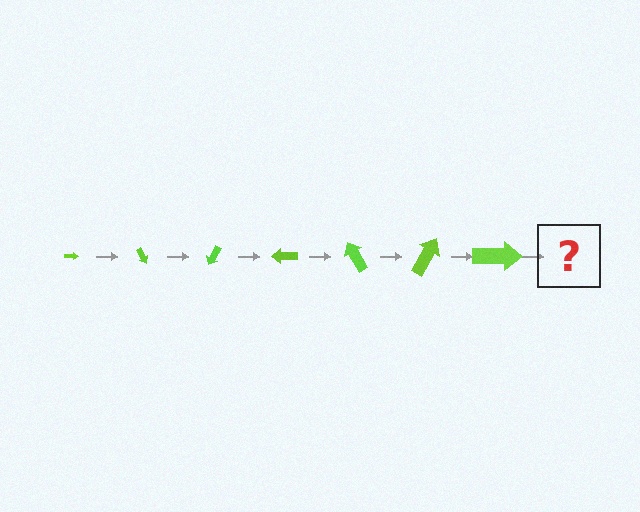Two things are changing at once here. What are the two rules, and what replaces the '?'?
The two rules are that the arrow grows larger each step and it rotates 60 degrees each step. The '?' should be an arrow, larger than the previous one and rotated 420 degrees from the start.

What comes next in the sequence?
The next element should be an arrow, larger than the previous one and rotated 420 degrees from the start.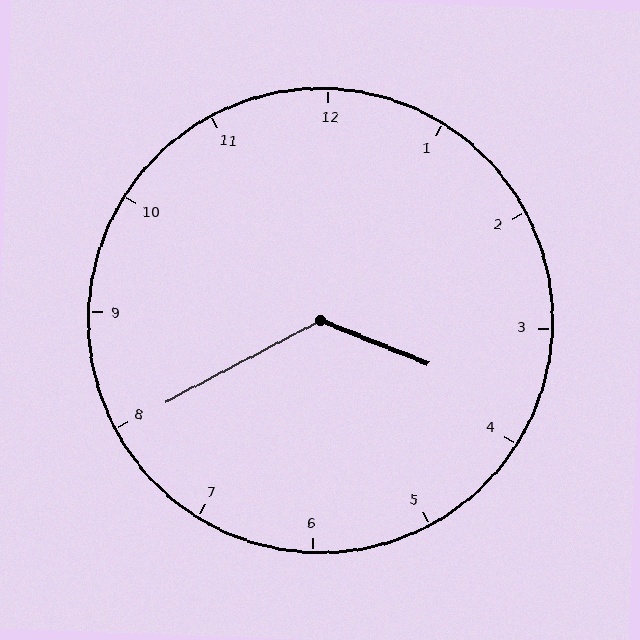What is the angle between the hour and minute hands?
Approximately 130 degrees.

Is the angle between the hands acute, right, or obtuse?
It is obtuse.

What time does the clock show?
3:40.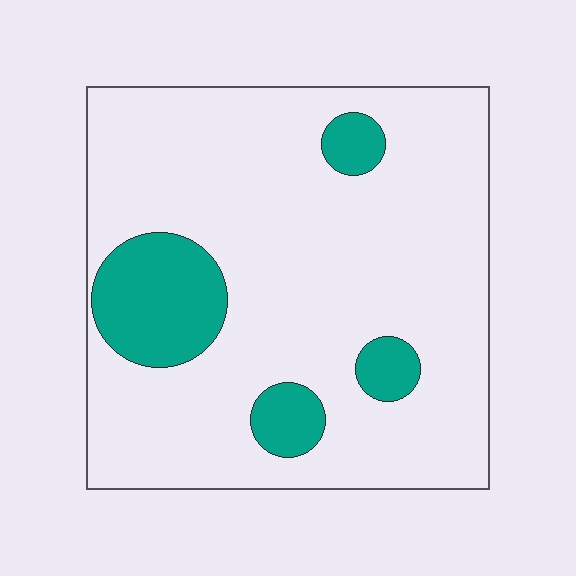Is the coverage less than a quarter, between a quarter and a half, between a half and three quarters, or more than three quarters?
Less than a quarter.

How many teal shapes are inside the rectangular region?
4.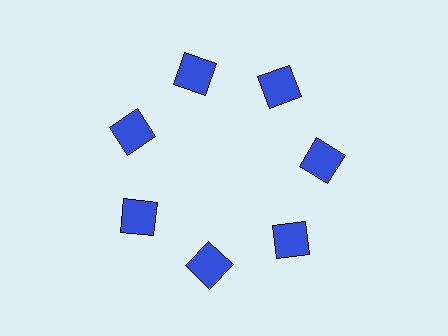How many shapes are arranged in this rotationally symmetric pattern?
There are 7 shapes, arranged in 7 groups of 1.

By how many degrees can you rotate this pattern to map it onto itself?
The pattern maps onto itself every 51 degrees of rotation.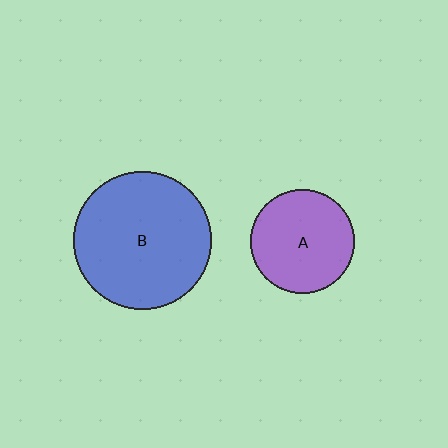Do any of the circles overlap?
No, none of the circles overlap.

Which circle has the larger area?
Circle B (blue).